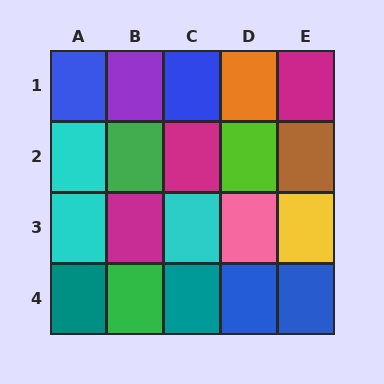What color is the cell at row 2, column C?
Magenta.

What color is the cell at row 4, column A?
Teal.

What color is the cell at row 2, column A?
Cyan.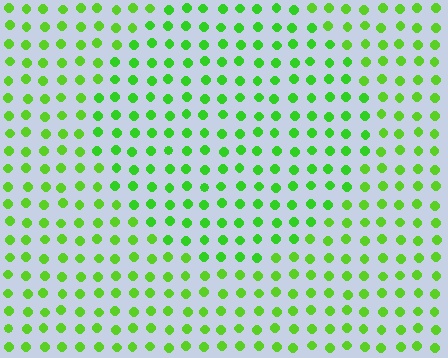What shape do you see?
I see a circle.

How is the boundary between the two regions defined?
The boundary is defined purely by a slight shift in hue (about 14 degrees). Spacing, size, and orientation are identical on both sides.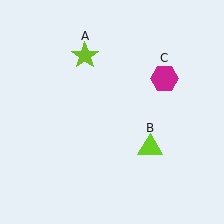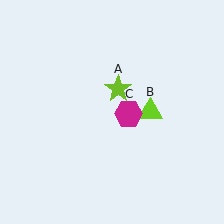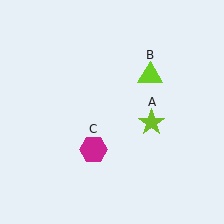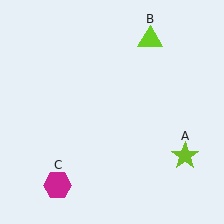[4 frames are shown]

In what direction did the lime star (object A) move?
The lime star (object A) moved down and to the right.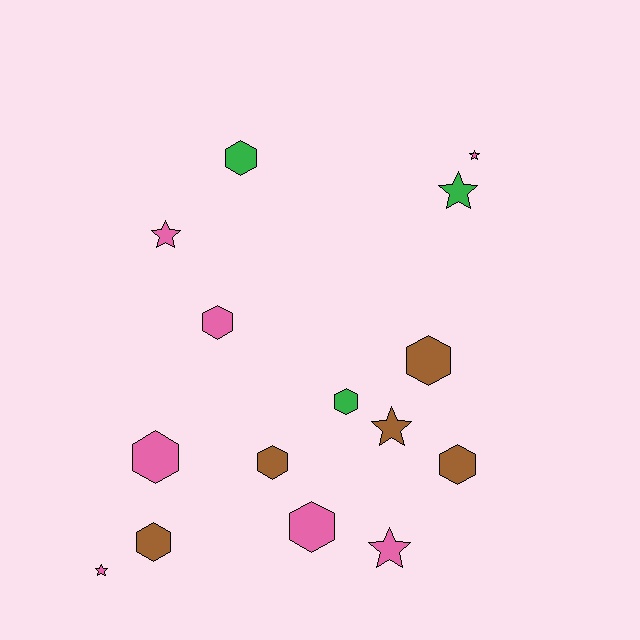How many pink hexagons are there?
There are 3 pink hexagons.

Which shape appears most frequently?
Hexagon, with 9 objects.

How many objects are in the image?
There are 15 objects.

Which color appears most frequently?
Pink, with 7 objects.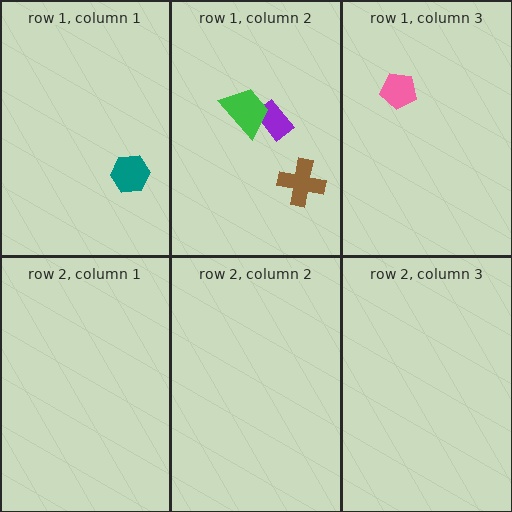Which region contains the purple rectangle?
The row 1, column 2 region.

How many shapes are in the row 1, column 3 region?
1.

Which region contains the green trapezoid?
The row 1, column 2 region.